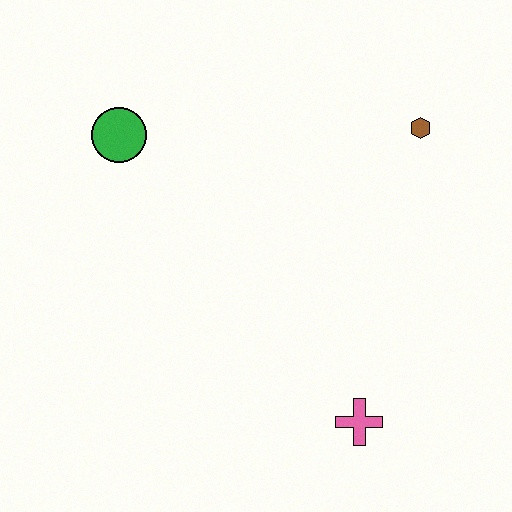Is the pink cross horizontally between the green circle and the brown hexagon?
Yes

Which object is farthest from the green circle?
The pink cross is farthest from the green circle.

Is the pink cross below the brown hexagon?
Yes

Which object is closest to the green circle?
The brown hexagon is closest to the green circle.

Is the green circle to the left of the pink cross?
Yes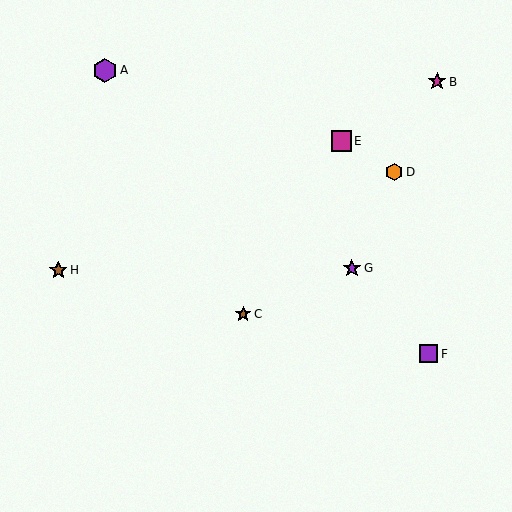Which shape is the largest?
The purple hexagon (labeled A) is the largest.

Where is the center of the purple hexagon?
The center of the purple hexagon is at (105, 70).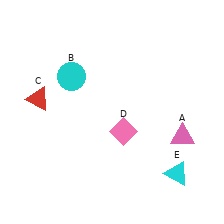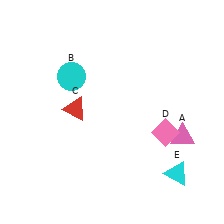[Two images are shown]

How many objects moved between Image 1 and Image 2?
2 objects moved between the two images.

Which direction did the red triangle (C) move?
The red triangle (C) moved right.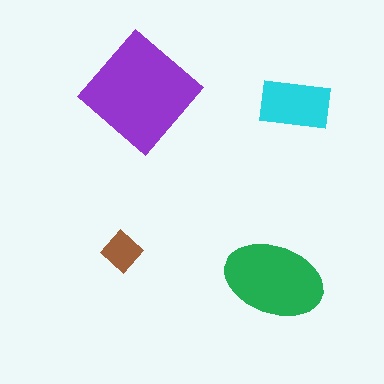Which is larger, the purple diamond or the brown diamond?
The purple diamond.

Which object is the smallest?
The brown diamond.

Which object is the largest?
The purple diamond.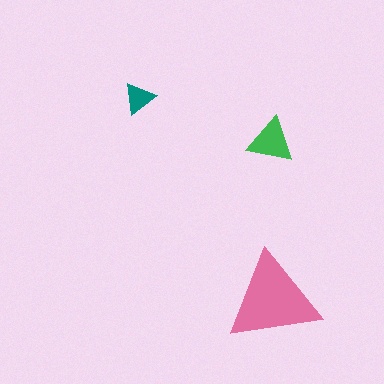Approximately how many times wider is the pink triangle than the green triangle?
About 2 times wider.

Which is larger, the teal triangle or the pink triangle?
The pink one.